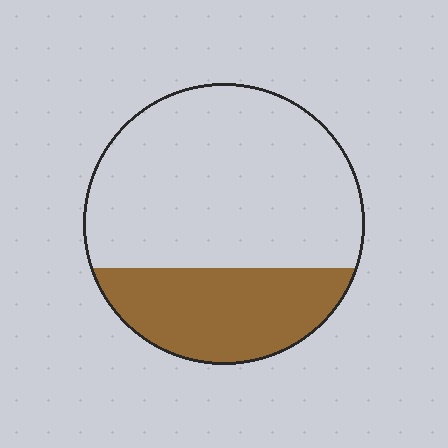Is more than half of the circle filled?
No.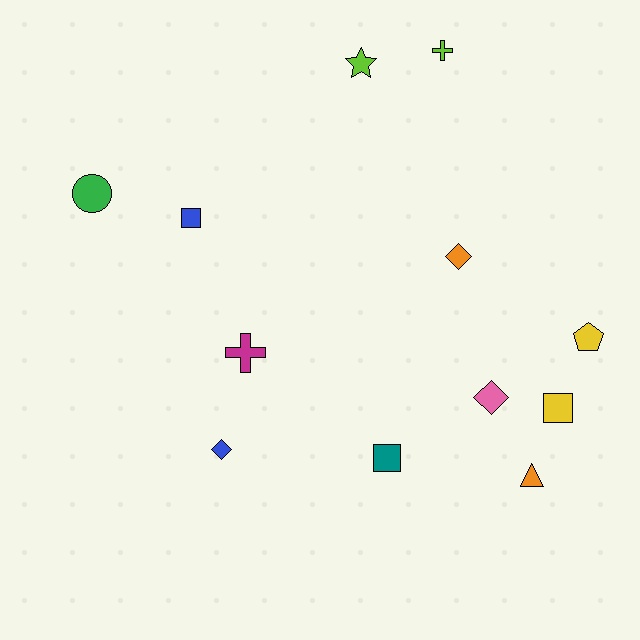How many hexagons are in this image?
There are no hexagons.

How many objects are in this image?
There are 12 objects.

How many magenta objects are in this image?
There is 1 magenta object.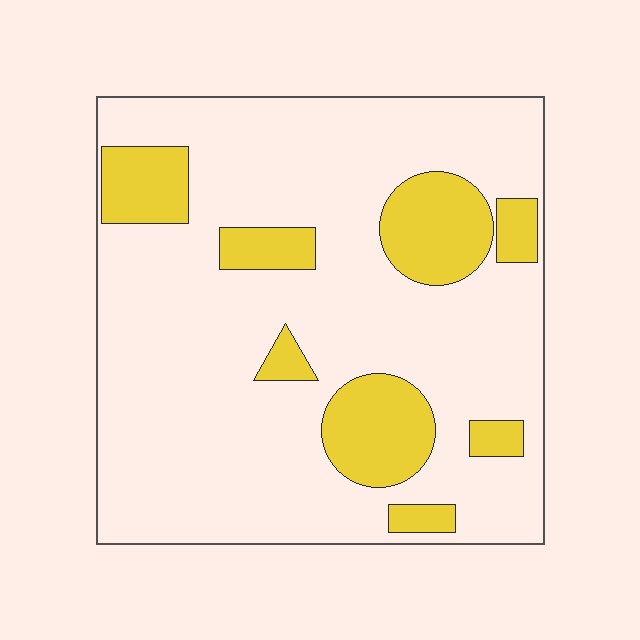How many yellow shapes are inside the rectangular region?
8.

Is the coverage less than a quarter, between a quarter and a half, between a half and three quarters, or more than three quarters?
Less than a quarter.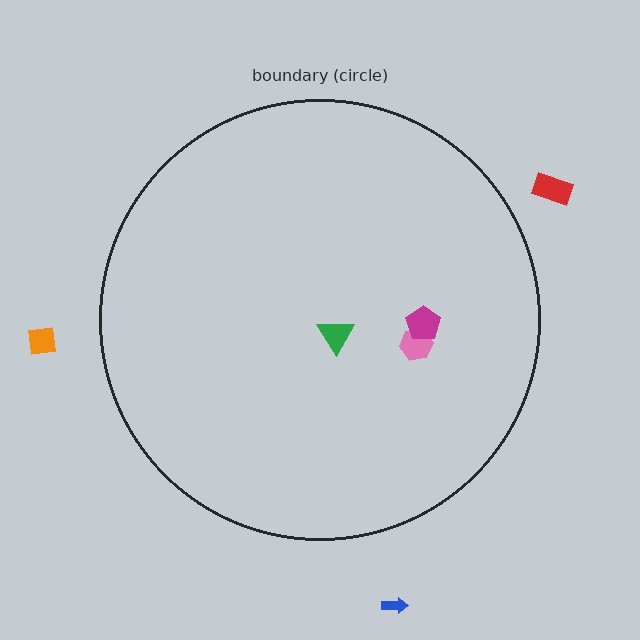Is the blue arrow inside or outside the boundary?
Outside.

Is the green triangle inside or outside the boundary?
Inside.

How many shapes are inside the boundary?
3 inside, 3 outside.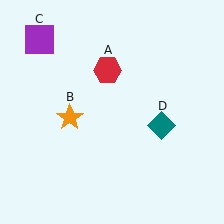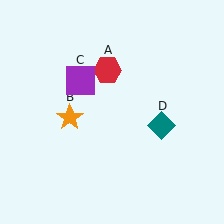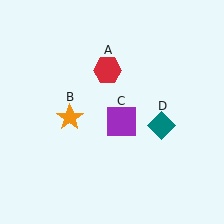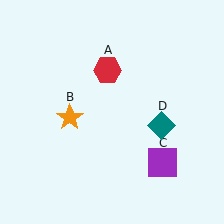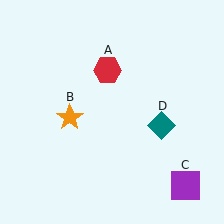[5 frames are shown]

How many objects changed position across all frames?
1 object changed position: purple square (object C).